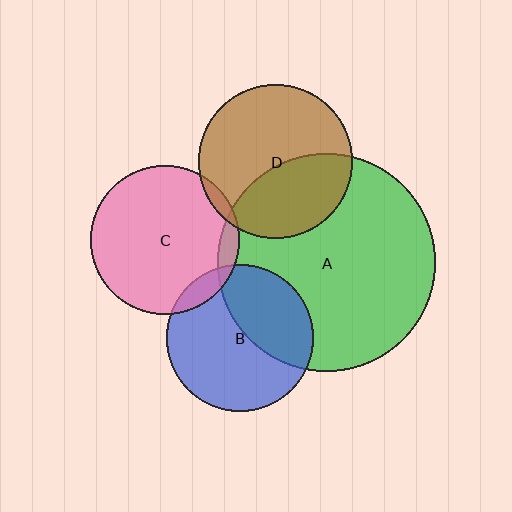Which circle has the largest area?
Circle A (green).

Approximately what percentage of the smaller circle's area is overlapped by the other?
Approximately 10%.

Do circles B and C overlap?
Yes.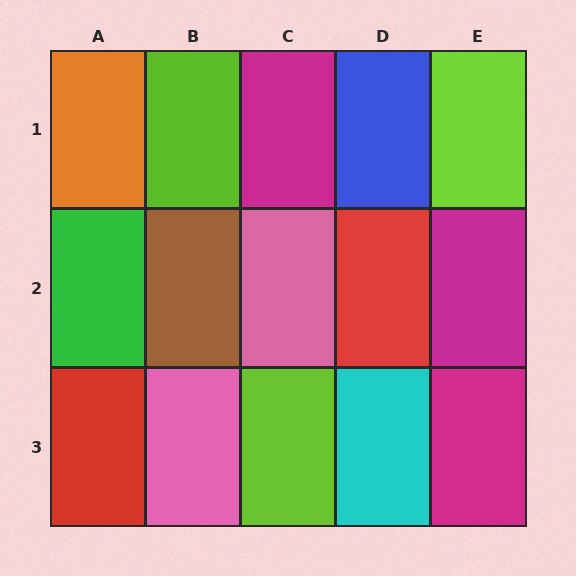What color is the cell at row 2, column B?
Brown.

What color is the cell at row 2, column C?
Pink.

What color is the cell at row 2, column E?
Magenta.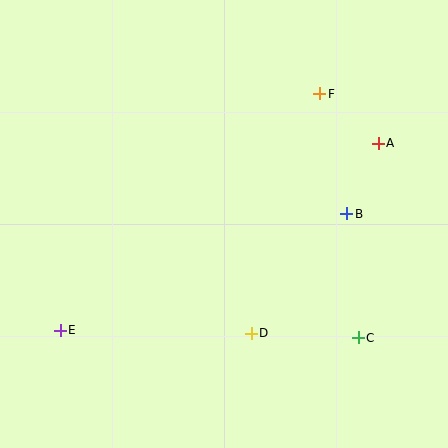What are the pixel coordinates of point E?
Point E is at (60, 330).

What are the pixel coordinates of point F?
Point F is at (320, 94).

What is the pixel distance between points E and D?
The distance between E and D is 191 pixels.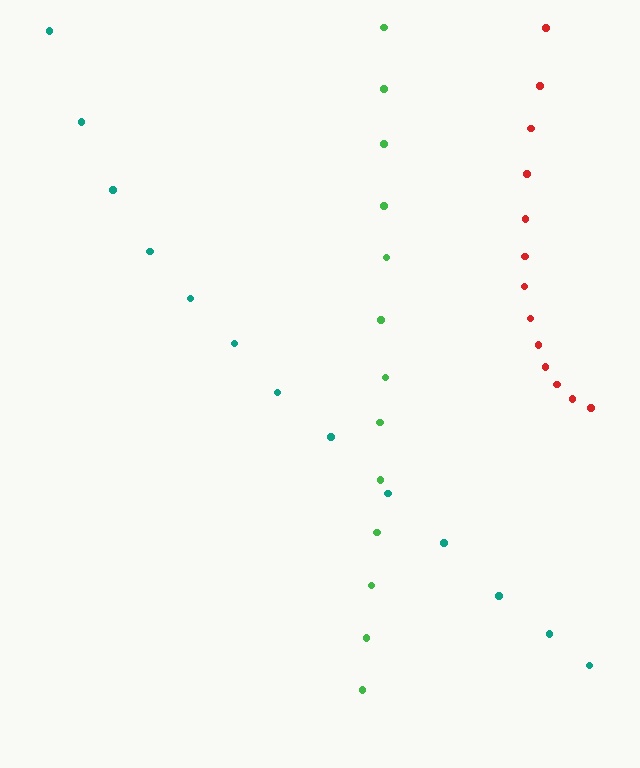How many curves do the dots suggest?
There are 3 distinct paths.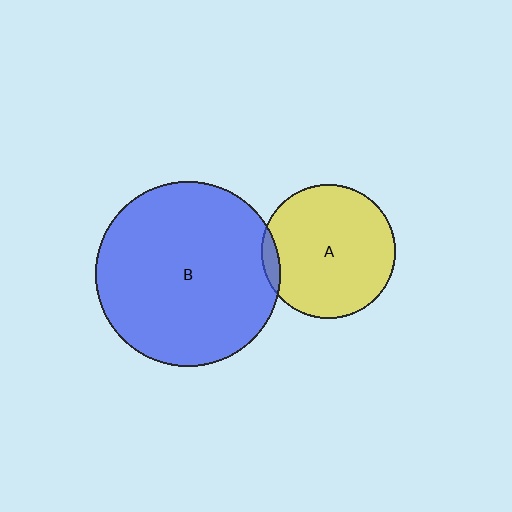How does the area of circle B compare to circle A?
Approximately 1.9 times.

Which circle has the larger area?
Circle B (blue).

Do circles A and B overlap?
Yes.